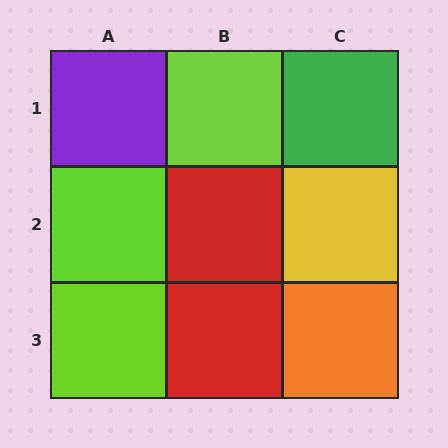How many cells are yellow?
1 cell is yellow.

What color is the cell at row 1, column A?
Purple.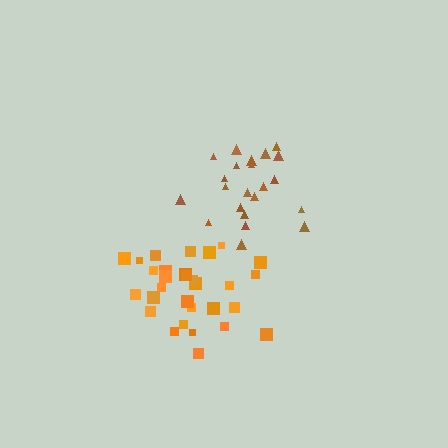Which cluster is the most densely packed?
Orange.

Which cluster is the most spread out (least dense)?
Brown.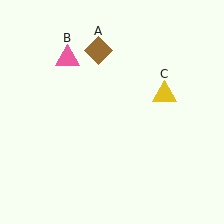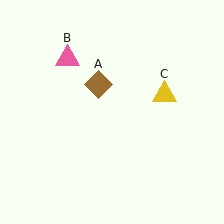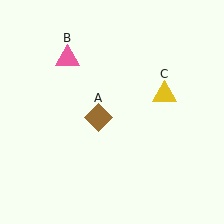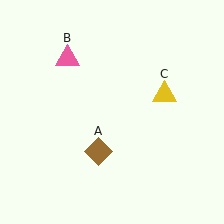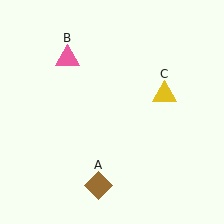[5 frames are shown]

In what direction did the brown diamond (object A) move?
The brown diamond (object A) moved down.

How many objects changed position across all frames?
1 object changed position: brown diamond (object A).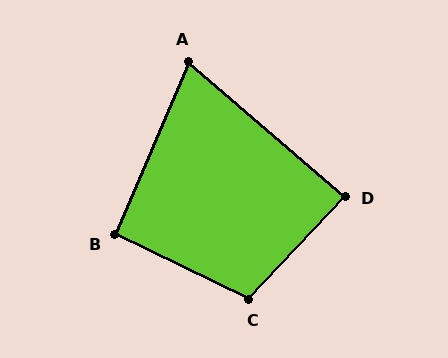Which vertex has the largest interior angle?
C, at approximately 108 degrees.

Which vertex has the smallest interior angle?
A, at approximately 72 degrees.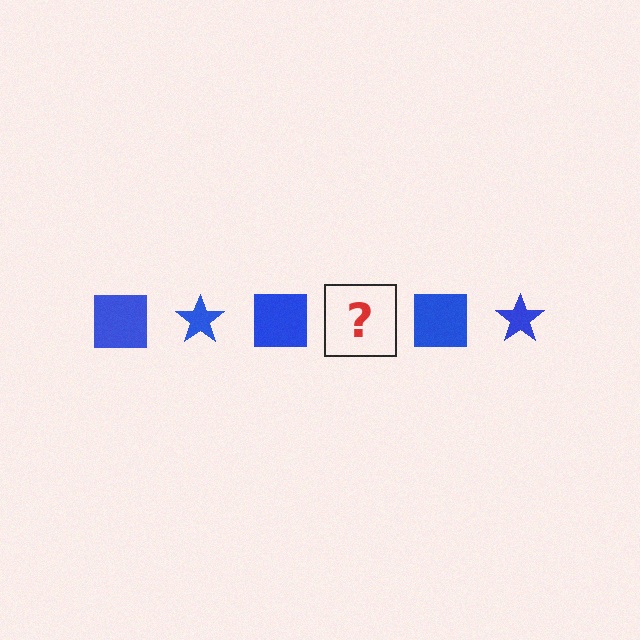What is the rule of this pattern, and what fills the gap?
The rule is that the pattern cycles through square, star shapes in blue. The gap should be filled with a blue star.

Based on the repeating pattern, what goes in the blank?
The blank should be a blue star.